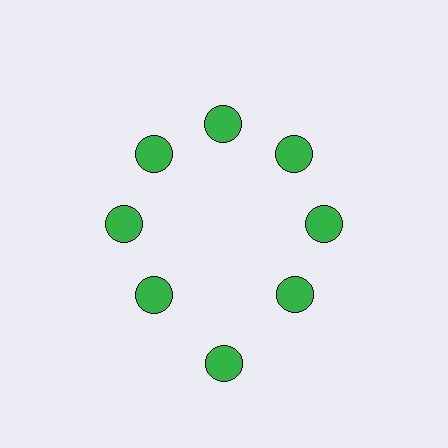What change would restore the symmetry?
The symmetry would be restored by moving it inward, back onto the ring so that all 8 circles sit at equal angles and equal distance from the center.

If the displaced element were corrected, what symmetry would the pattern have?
It would have 8-fold rotational symmetry — the pattern would map onto itself every 45 degrees.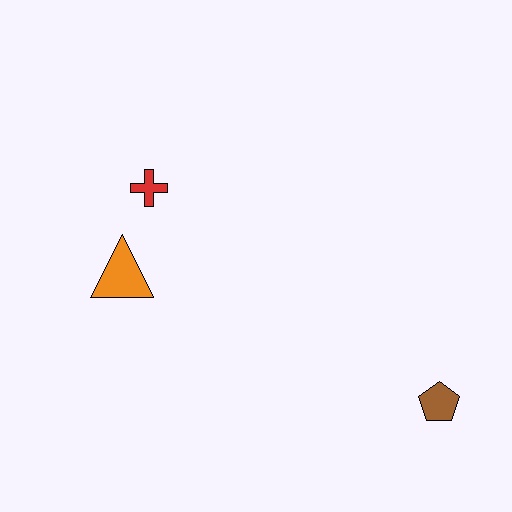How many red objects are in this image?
There is 1 red object.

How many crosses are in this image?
There is 1 cross.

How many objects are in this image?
There are 3 objects.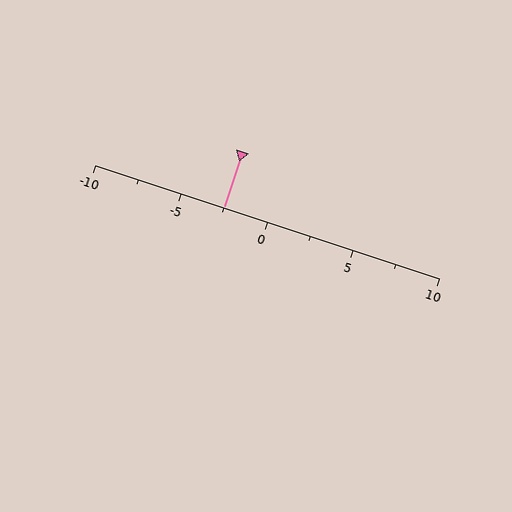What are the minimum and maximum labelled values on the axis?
The axis runs from -10 to 10.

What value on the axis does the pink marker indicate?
The marker indicates approximately -2.5.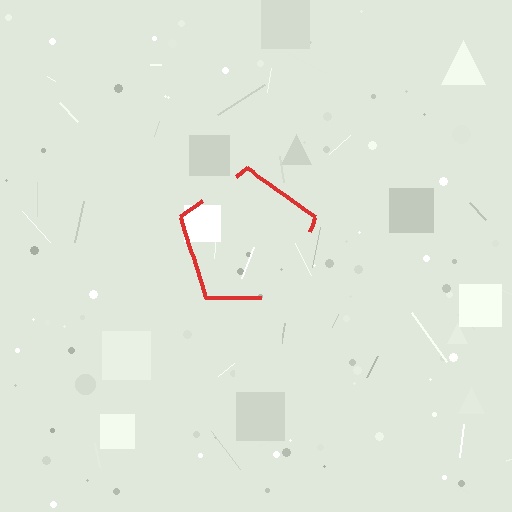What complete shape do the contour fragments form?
The contour fragments form a pentagon.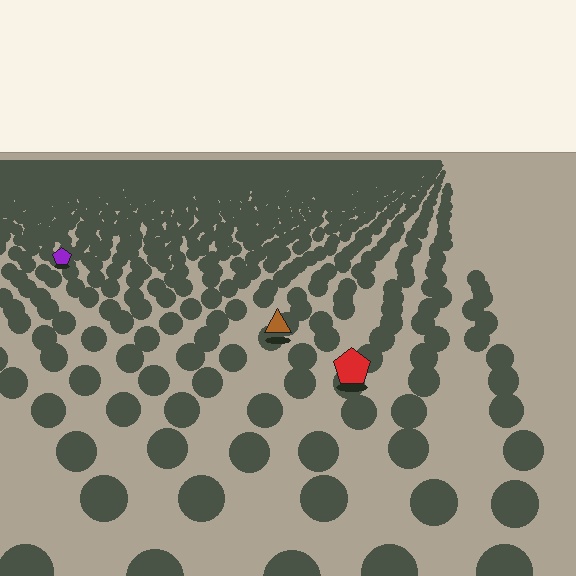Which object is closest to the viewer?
The red pentagon is closest. The texture marks near it are larger and more spread out.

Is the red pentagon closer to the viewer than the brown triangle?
Yes. The red pentagon is closer — you can tell from the texture gradient: the ground texture is coarser near it.